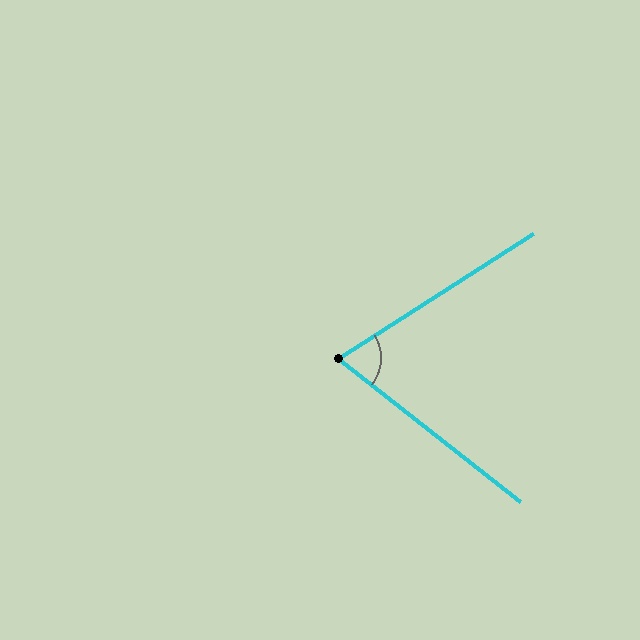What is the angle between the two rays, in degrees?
Approximately 71 degrees.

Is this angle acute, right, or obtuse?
It is acute.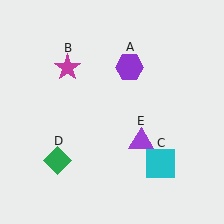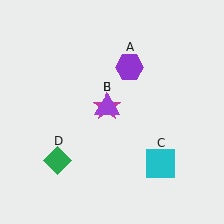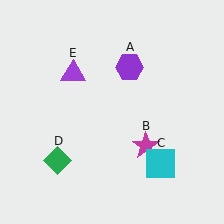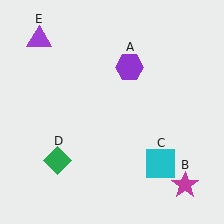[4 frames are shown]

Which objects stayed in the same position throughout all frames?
Purple hexagon (object A) and cyan square (object C) and green diamond (object D) remained stationary.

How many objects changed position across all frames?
2 objects changed position: magenta star (object B), purple triangle (object E).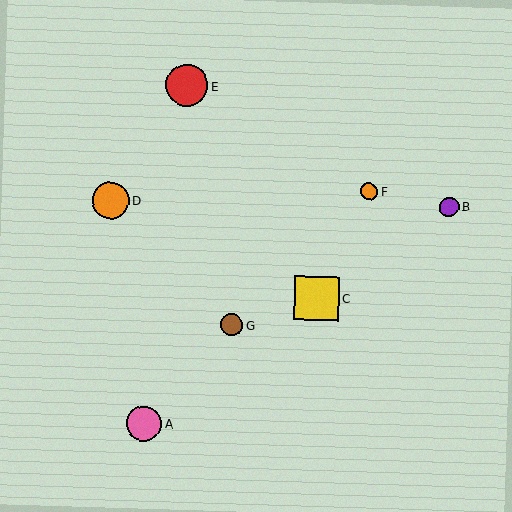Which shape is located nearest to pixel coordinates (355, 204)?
The orange circle (labeled F) at (369, 192) is nearest to that location.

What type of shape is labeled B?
Shape B is a purple circle.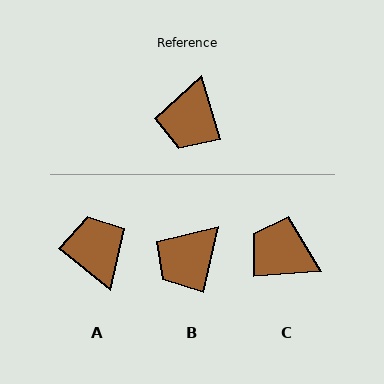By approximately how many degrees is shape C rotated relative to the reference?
Approximately 102 degrees clockwise.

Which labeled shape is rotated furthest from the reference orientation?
A, about 145 degrees away.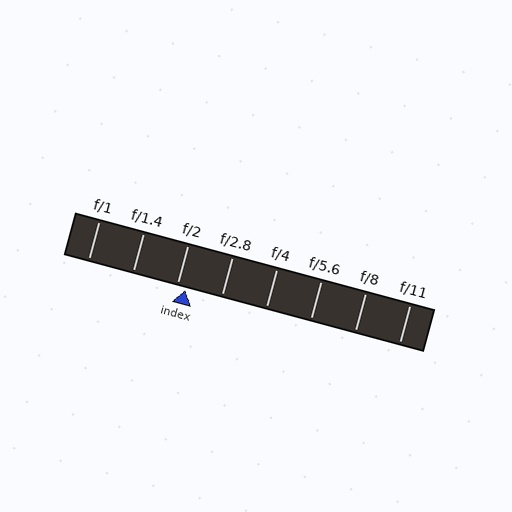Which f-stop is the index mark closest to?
The index mark is closest to f/2.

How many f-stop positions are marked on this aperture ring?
There are 8 f-stop positions marked.